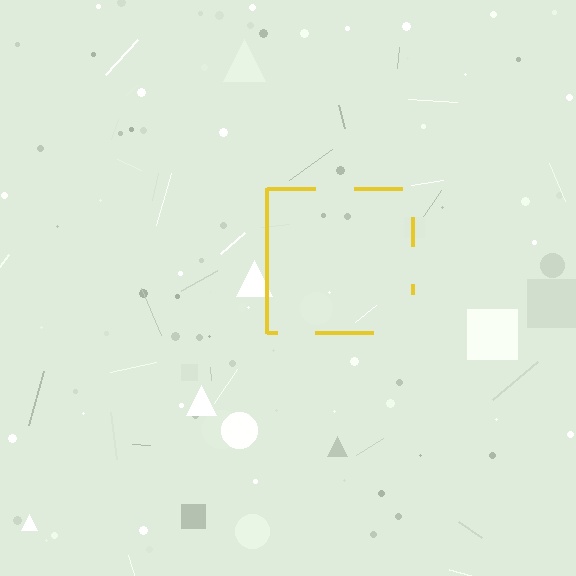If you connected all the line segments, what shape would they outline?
They would outline a square.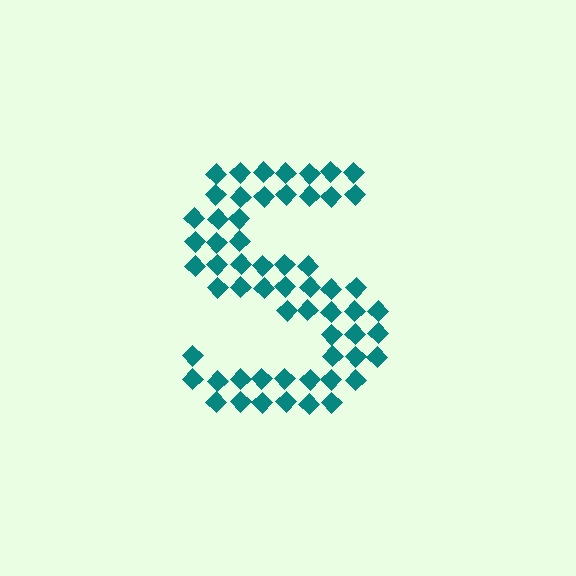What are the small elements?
The small elements are diamonds.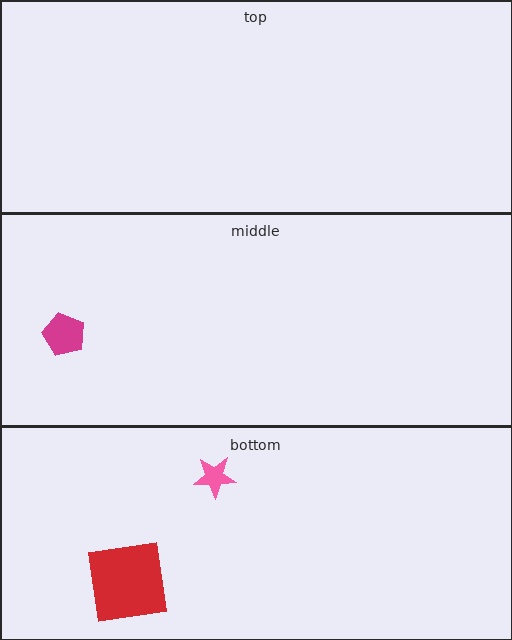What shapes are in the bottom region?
The pink star, the red square.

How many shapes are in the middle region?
1.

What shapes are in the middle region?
The magenta pentagon.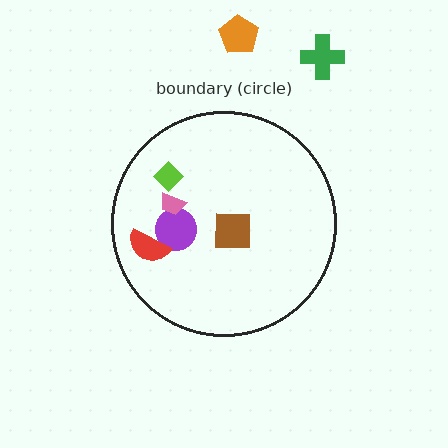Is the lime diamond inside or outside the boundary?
Inside.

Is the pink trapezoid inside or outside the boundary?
Inside.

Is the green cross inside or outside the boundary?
Outside.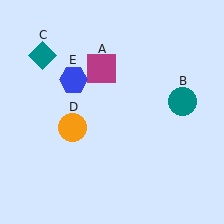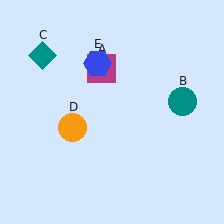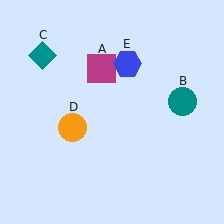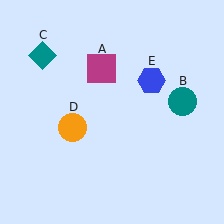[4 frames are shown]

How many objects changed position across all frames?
1 object changed position: blue hexagon (object E).